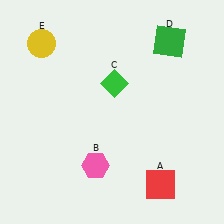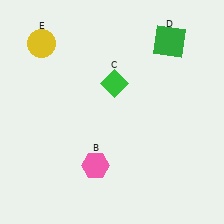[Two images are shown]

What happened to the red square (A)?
The red square (A) was removed in Image 2. It was in the bottom-right area of Image 1.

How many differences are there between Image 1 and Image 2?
There is 1 difference between the two images.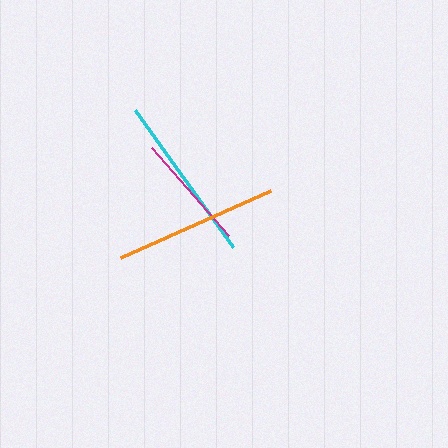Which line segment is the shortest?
The magenta line is the shortest at approximately 118 pixels.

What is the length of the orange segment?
The orange segment is approximately 165 pixels long.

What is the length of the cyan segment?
The cyan segment is approximately 169 pixels long.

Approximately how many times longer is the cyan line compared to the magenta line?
The cyan line is approximately 1.4 times the length of the magenta line.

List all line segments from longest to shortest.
From longest to shortest: cyan, orange, magenta.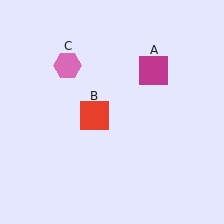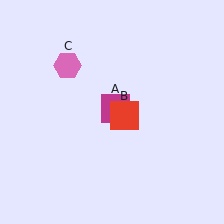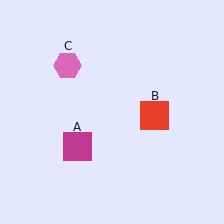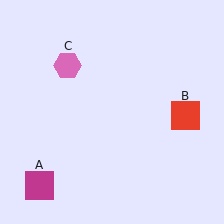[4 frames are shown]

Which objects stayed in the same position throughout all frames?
Pink hexagon (object C) remained stationary.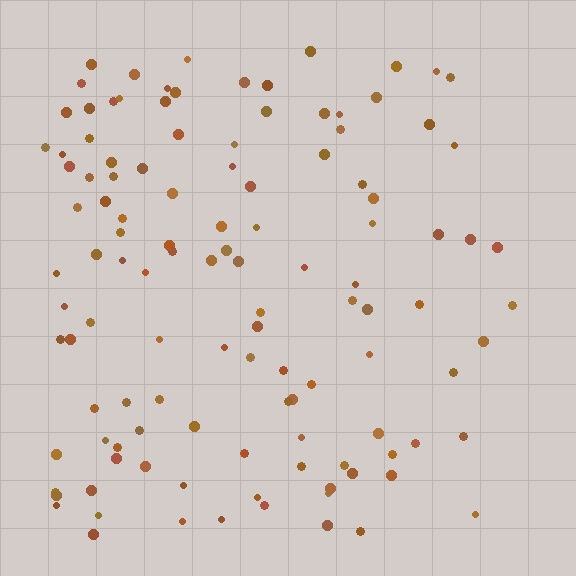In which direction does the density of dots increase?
From right to left, with the left side densest.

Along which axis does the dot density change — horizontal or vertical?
Horizontal.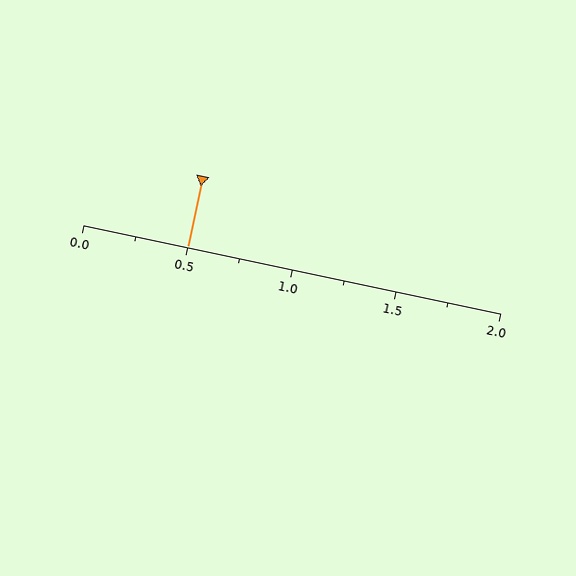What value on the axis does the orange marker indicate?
The marker indicates approximately 0.5.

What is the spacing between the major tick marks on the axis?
The major ticks are spaced 0.5 apart.